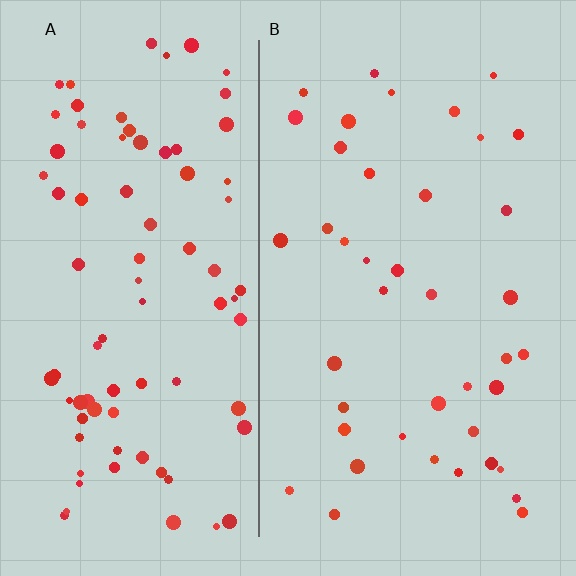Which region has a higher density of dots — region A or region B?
A (the left).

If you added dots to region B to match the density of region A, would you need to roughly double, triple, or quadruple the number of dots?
Approximately double.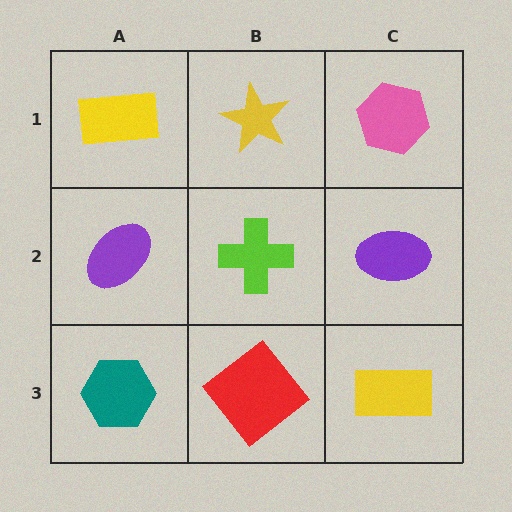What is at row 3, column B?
A red diamond.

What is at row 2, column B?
A lime cross.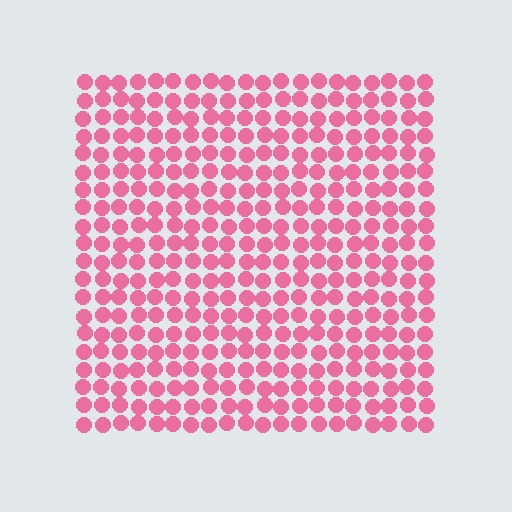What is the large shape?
The large shape is a square.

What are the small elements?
The small elements are circles.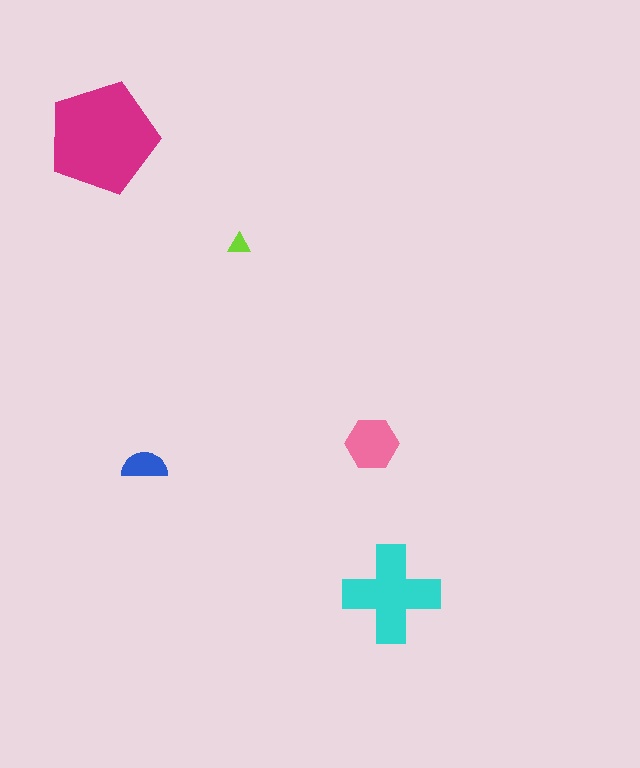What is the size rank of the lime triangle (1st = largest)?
5th.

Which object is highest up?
The magenta pentagon is topmost.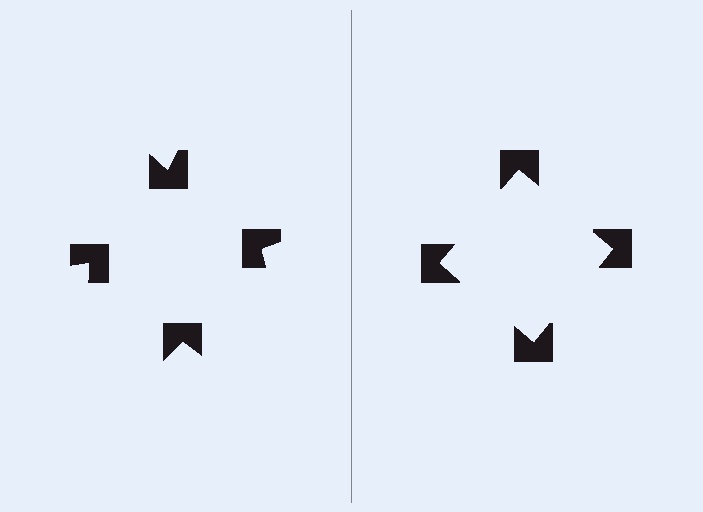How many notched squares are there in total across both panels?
8 — 4 on each side.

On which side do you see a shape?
An illusory square appears on the right side. On the left side the wedge cuts are rotated, so no coherent shape forms.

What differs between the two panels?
The notched squares are positioned identically on both sides; only the wedge orientations differ. On the right they align to a square; on the left they are misaligned.